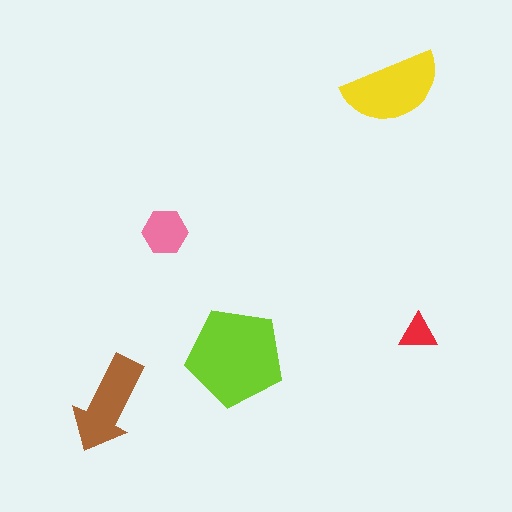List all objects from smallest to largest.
The red triangle, the pink hexagon, the brown arrow, the yellow semicircle, the lime pentagon.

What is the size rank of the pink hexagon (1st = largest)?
4th.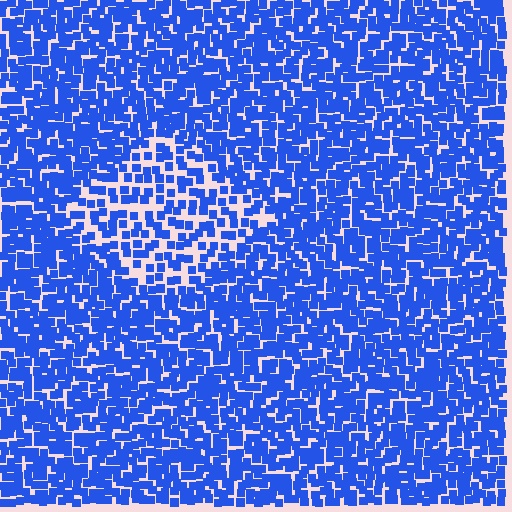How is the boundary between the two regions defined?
The boundary is defined by a change in element density (approximately 1.8x ratio). All elements are the same color, size, and shape.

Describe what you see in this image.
The image contains small blue elements arranged at two different densities. A diamond-shaped region is visible where the elements are less densely packed than the surrounding area.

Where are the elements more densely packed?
The elements are more densely packed outside the diamond boundary.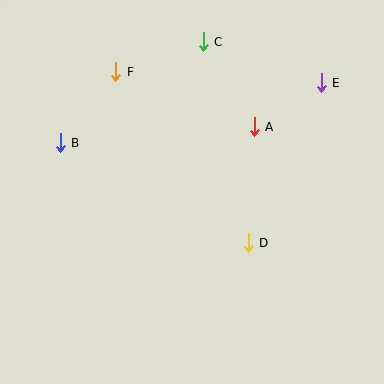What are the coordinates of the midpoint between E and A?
The midpoint between E and A is at (288, 105).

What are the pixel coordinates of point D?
Point D is at (248, 243).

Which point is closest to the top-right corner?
Point E is closest to the top-right corner.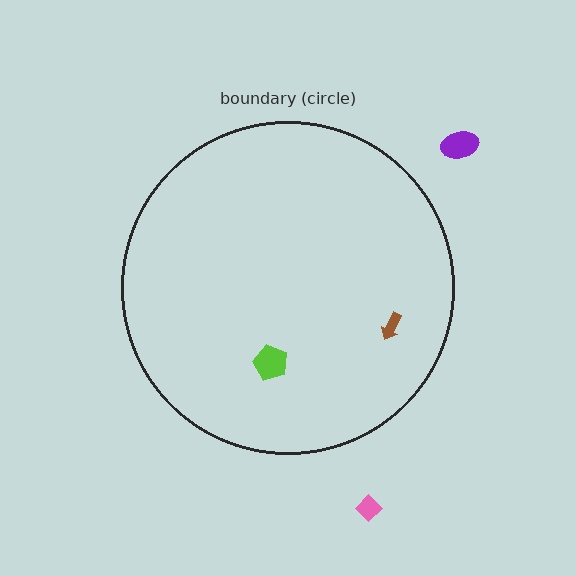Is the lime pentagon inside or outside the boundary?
Inside.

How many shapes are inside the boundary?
2 inside, 2 outside.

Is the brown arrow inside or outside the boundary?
Inside.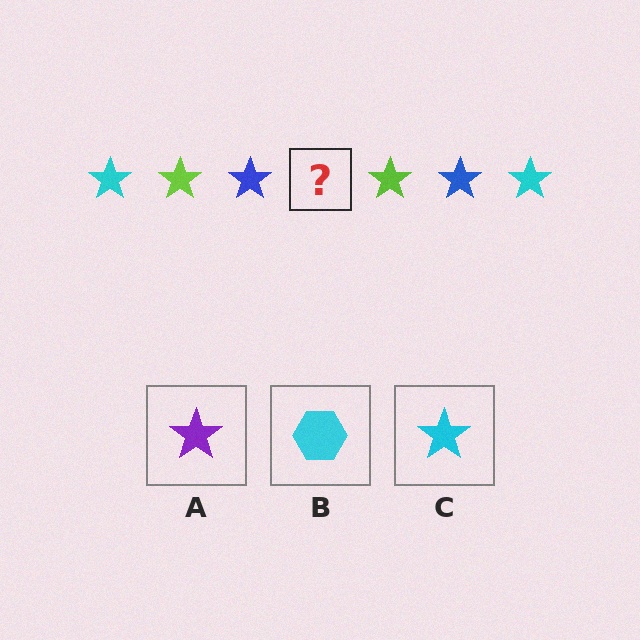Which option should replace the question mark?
Option C.